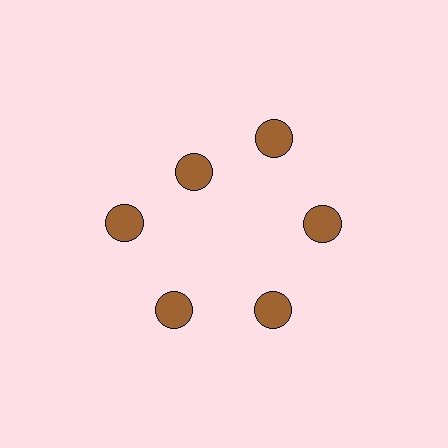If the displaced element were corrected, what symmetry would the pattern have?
It would have 6-fold rotational symmetry — the pattern would map onto itself every 60 degrees.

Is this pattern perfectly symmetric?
No. The 6 brown circles are arranged in a ring, but one element near the 11 o'clock position is pulled inward toward the center, breaking the 6-fold rotational symmetry.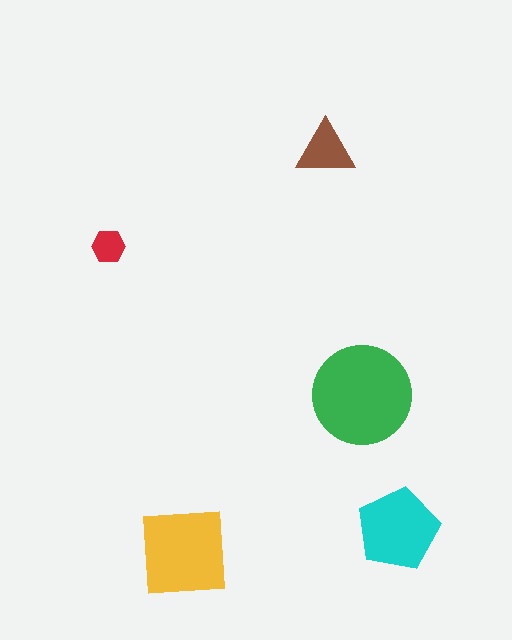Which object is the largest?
The green circle.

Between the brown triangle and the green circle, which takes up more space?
The green circle.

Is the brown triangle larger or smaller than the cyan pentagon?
Smaller.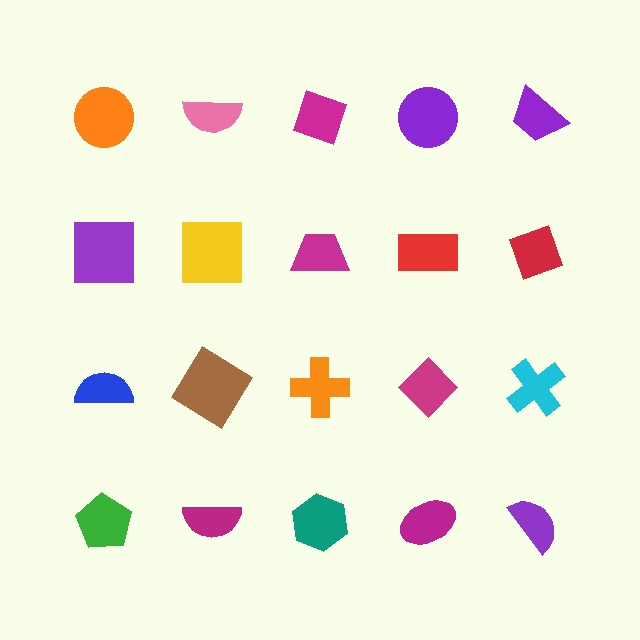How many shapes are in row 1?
5 shapes.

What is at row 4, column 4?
A magenta ellipse.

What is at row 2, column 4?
A red rectangle.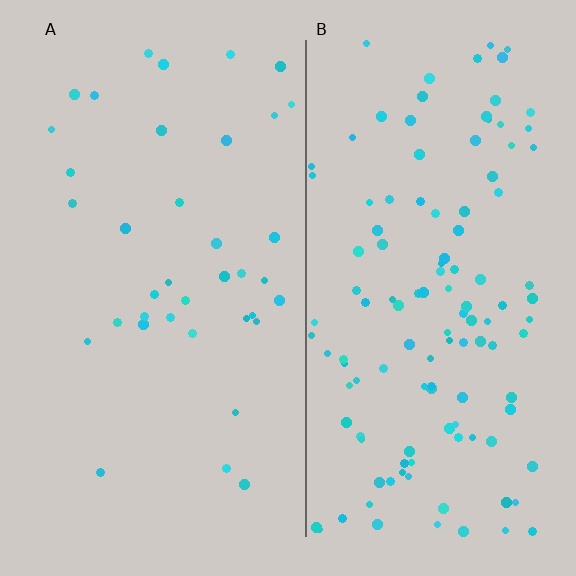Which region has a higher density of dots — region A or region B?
B (the right).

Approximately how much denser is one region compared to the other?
Approximately 3.2× — region B over region A.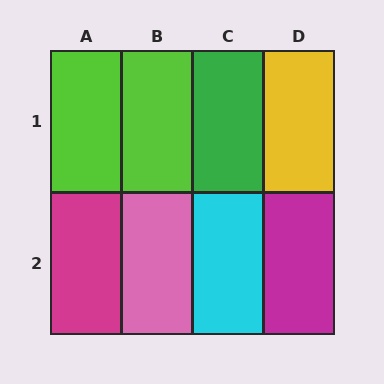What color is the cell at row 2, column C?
Cyan.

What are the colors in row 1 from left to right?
Lime, lime, green, yellow.